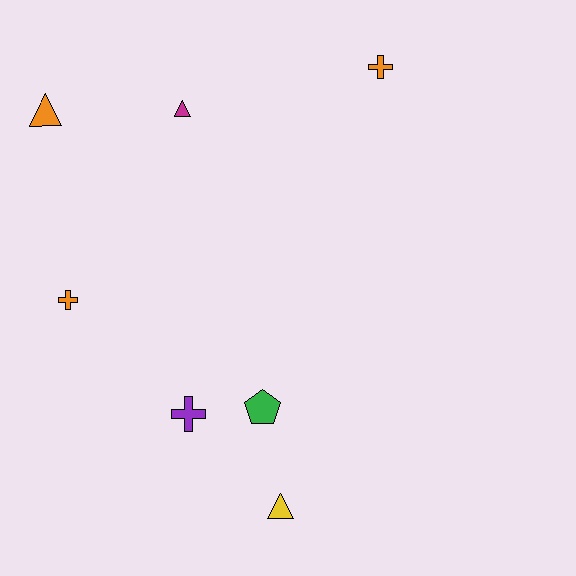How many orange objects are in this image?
There are 3 orange objects.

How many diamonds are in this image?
There are no diamonds.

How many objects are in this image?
There are 7 objects.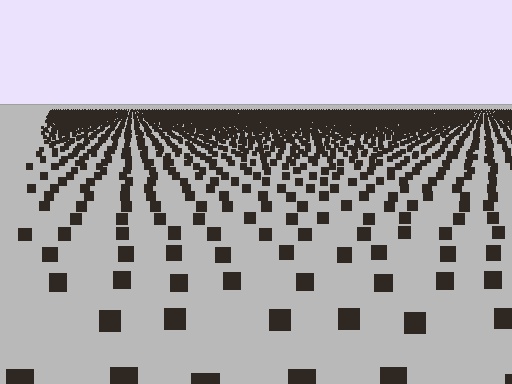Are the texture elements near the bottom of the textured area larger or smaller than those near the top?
Larger. Near the bottom, elements are closer to the viewer and appear at a bigger on-screen size.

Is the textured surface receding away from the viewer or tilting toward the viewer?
The surface is receding away from the viewer. Texture elements get smaller and denser toward the top.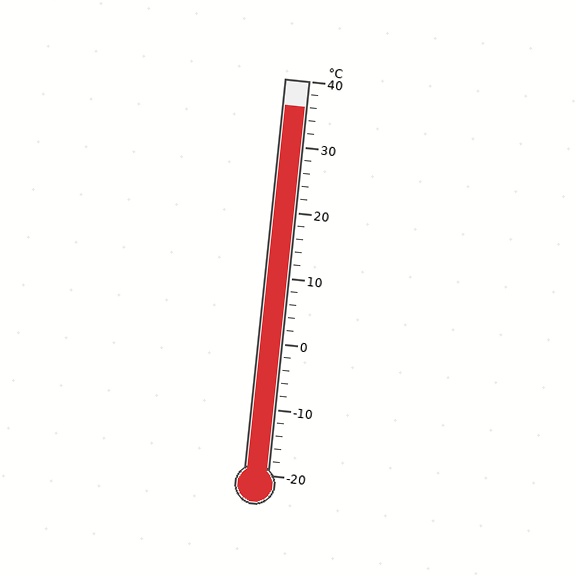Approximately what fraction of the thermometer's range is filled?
The thermometer is filled to approximately 95% of its range.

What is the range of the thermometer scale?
The thermometer scale ranges from -20°C to 40°C.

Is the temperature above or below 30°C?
The temperature is above 30°C.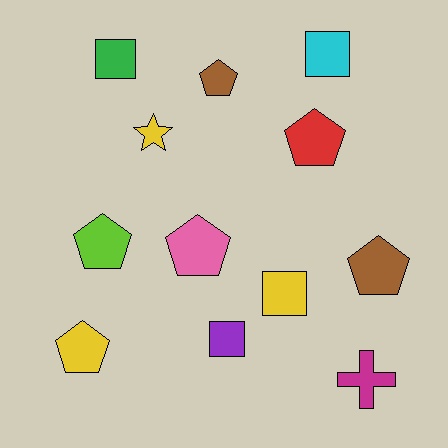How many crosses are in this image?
There is 1 cross.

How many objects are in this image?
There are 12 objects.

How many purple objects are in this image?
There is 1 purple object.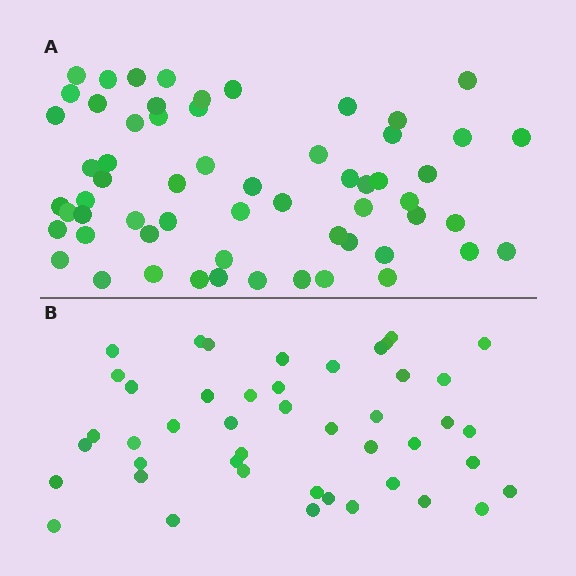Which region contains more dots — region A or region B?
Region A (the top region) has more dots.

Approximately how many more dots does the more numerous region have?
Region A has approximately 15 more dots than region B.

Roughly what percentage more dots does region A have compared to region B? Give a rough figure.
About 35% more.